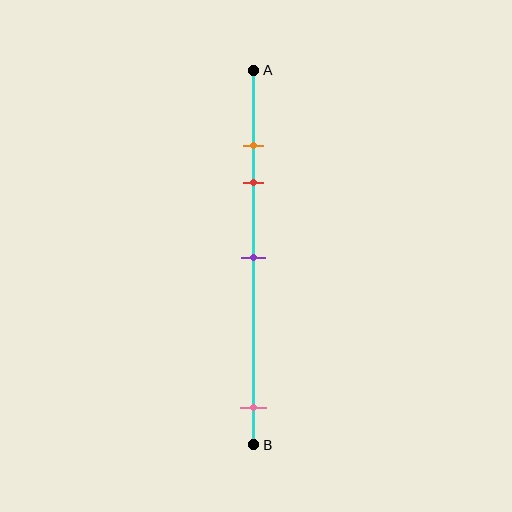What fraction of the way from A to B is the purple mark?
The purple mark is approximately 50% (0.5) of the way from A to B.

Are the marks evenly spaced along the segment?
No, the marks are not evenly spaced.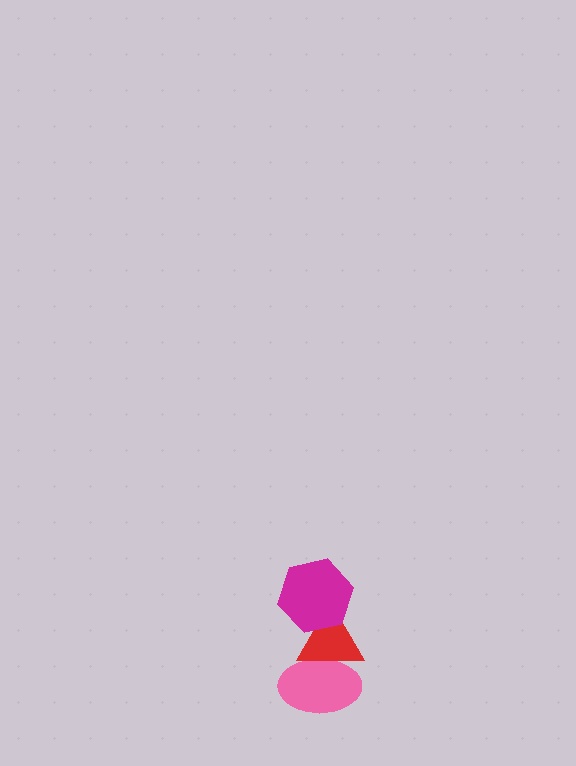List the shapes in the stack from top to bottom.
From top to bottom: the magenta hexagon, the red triangle, the pink ellipse.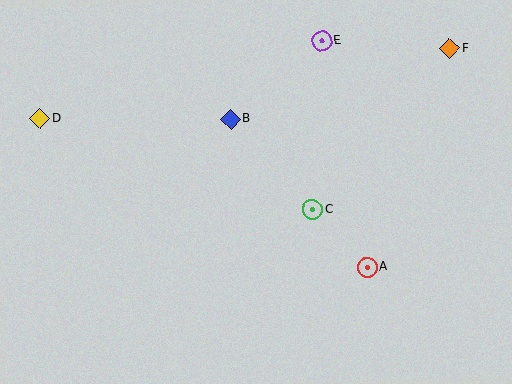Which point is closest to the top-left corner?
Point D is closest to the top-left corner.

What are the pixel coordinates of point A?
Point A is at (367, 267).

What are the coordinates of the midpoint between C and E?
The midpoint between C and E is at (317, 125).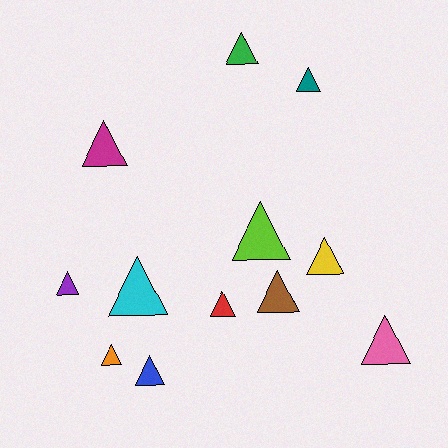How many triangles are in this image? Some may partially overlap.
There are 12 triangles.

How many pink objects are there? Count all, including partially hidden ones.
There is 1 pink object.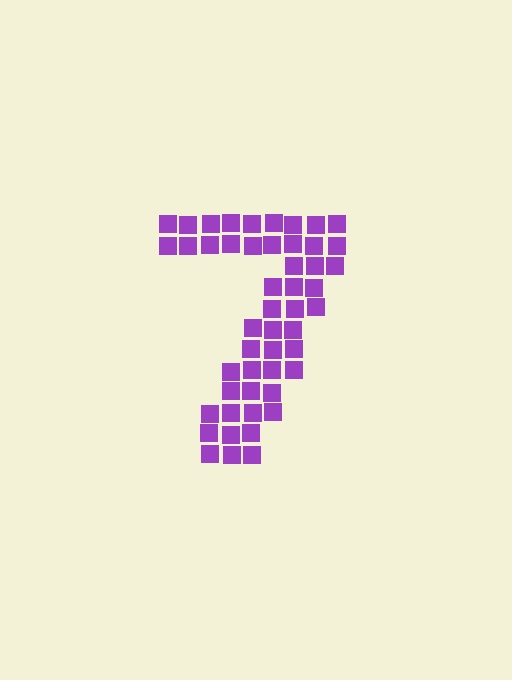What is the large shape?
The large shape is the digit 7.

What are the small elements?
The small elements are squares.